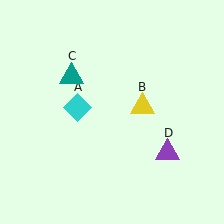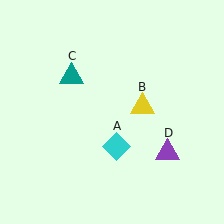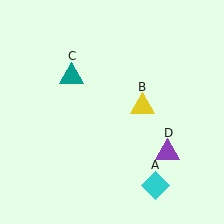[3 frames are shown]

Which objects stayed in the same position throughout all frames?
Yellow triangle (object B) and teal triangle (object C) and purple triangle (object D) remained stationary.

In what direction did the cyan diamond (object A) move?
The cyan diamond (object A) moved down and to the right.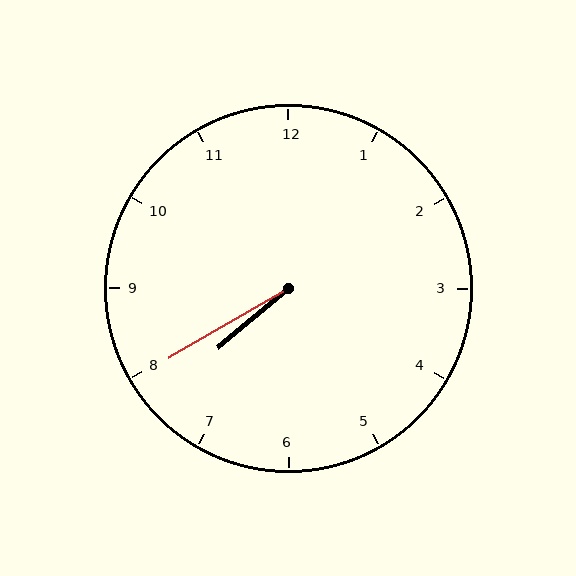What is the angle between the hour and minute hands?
Approximately 10 degrees.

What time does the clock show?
7:40.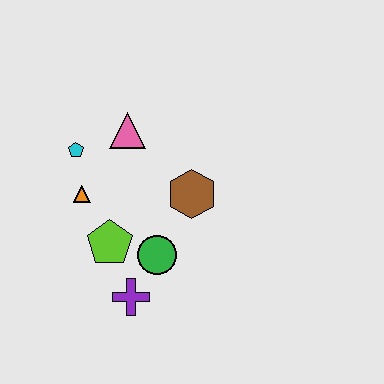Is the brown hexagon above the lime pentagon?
Yes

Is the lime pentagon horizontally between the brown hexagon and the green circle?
No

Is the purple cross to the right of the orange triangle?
Yes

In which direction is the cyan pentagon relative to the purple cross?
The cyan pentagon is above the purple cross.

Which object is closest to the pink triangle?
The cyan pentagon is closest to the pink triangle.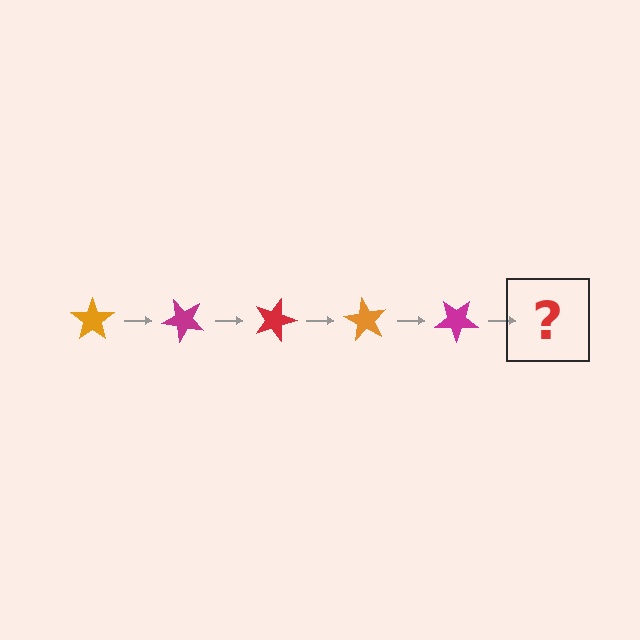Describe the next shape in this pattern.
It should be a red star, rotated 225 degrees from the start.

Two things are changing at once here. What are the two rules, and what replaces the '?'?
The two rules are that it rotates 45 degrees each step and the color cycles through orange, magenta, and red. The '?' should be a red star, rotated 225 degrees from the start.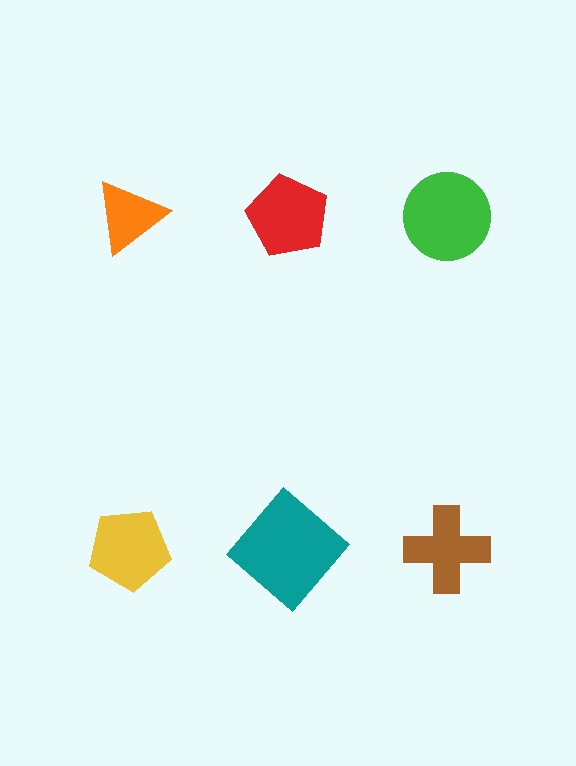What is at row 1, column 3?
A green circle.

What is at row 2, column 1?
A yellow pentagon.